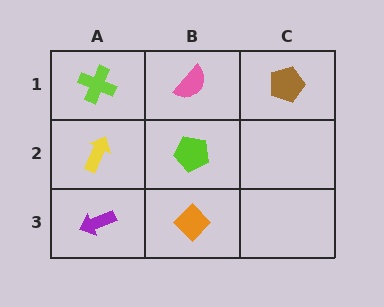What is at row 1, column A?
A lime cross.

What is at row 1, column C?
A brown pentagon.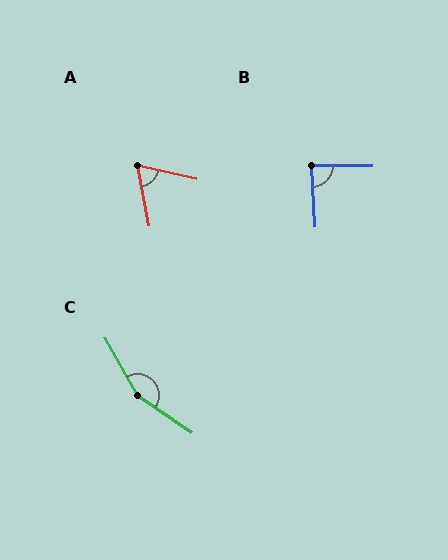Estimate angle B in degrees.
Approximately 86 degrees.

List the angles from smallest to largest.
A (67°), B (86°), C (154°).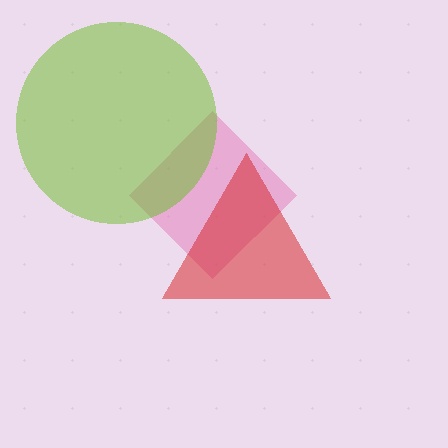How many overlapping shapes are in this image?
There are 3 overlapping shapes in the image.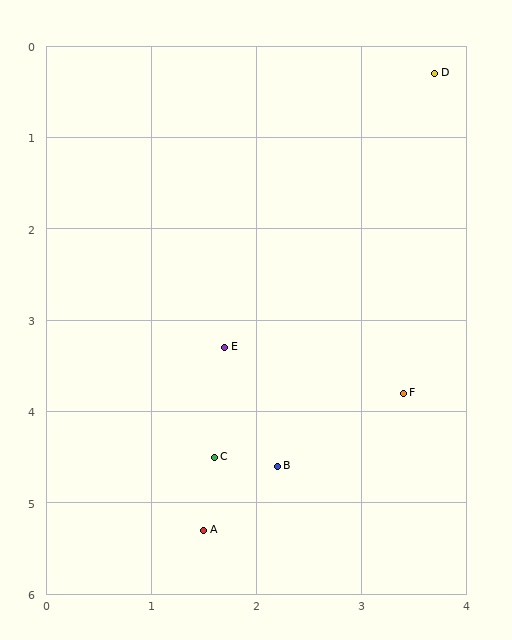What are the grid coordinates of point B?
Point B is at approximately (2.2, 4.6).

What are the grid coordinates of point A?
Point A is at approximately (1.5, 5.3).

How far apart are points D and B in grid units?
Points D and B are about 4.6 grid units apart.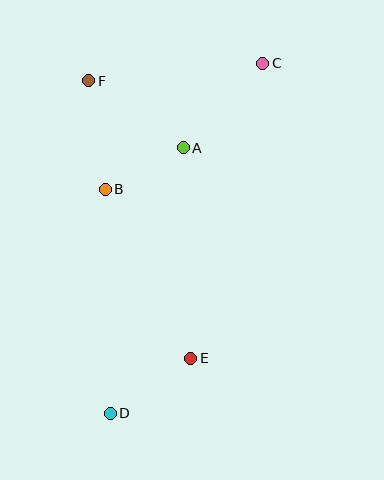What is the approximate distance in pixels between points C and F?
The distance between C and F is approximately 175 pixels.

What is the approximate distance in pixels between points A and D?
The distance between A and D is approximately 275 pixels.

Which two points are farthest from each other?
Points C and D are farthest from each other.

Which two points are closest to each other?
Points A and B are closest to each other.